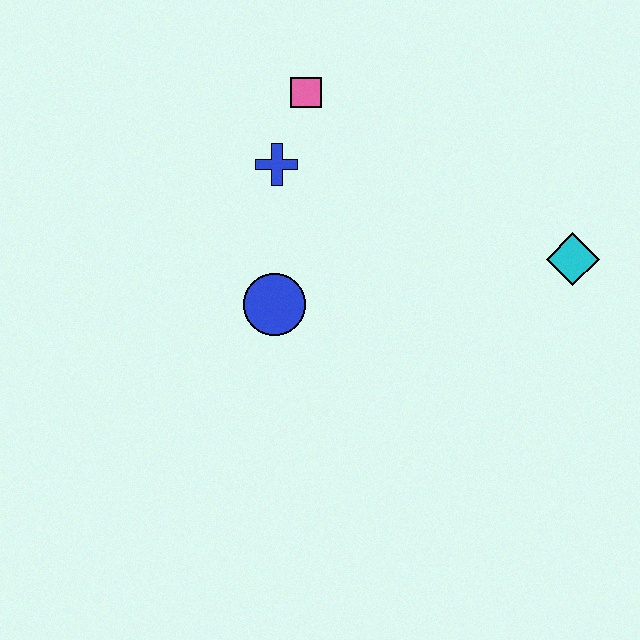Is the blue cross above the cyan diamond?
Yes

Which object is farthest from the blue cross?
The cyan diamond is farthest from the blue cross.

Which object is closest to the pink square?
The blue cross is closest to the pink square.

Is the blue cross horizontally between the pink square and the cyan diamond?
No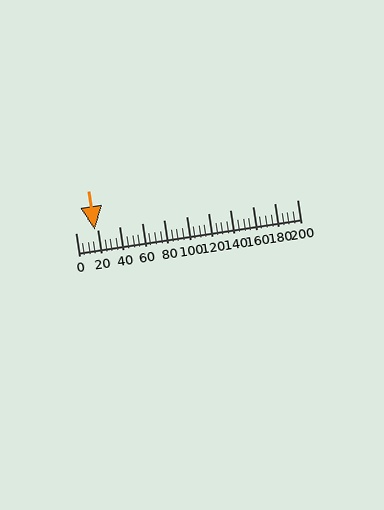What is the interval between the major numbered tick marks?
The major tick marks are spaced 20 units apart.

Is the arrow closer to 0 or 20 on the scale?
The arrow is closer to 20.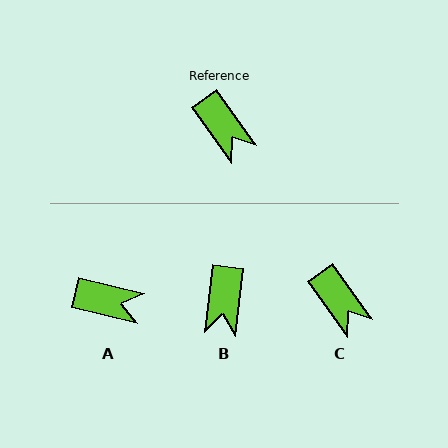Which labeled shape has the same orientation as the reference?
C.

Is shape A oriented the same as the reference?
No, it is off by about 40 degrees.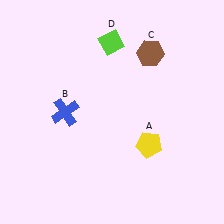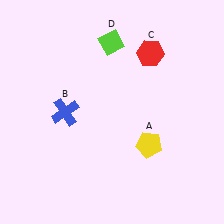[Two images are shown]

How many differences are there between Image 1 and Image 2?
There is 1 difference between the two images.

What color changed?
The hexagon (C) changed from brown in Image 1 to red in Image 2.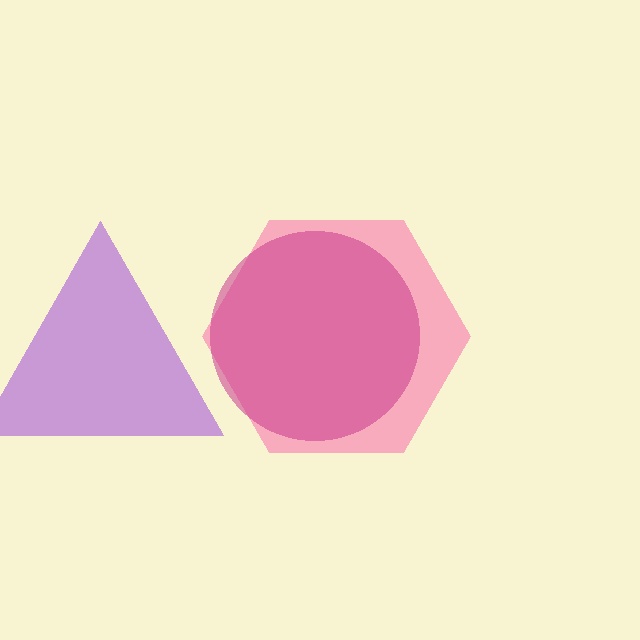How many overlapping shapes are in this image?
There are 3 overlapping shapes in the image.